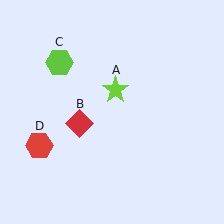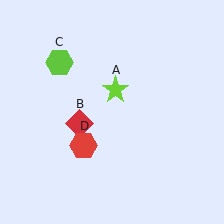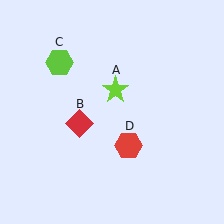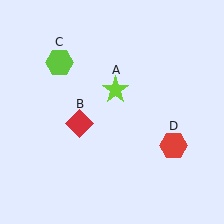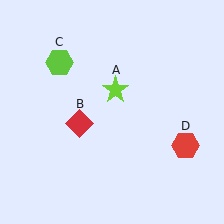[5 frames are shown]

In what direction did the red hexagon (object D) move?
The red hexagon (object D) moved right.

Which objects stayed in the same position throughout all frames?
Lime star (object A) and red diamond (object B) and lime hexagon (object C) remained stationary.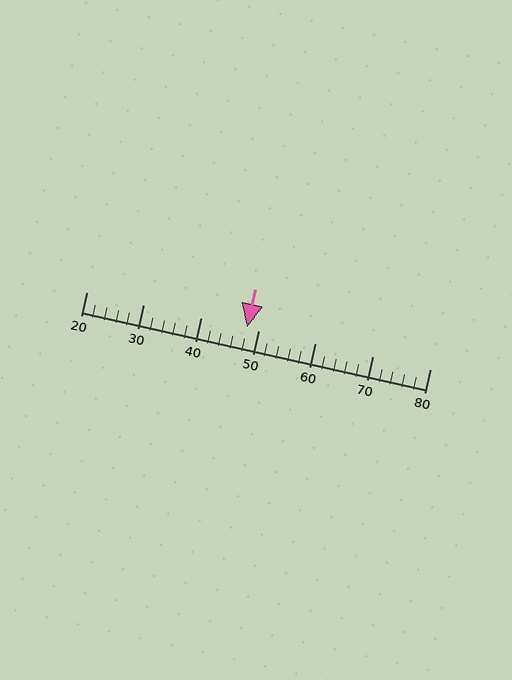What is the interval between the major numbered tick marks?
The major tick marks are spaced 10 units apart.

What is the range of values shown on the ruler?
The ruler shows values from 20 to 80.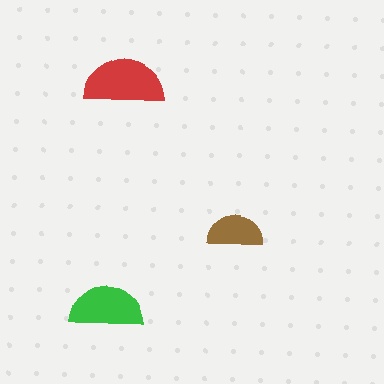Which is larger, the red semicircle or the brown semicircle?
The red one.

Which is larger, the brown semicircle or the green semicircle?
The green one.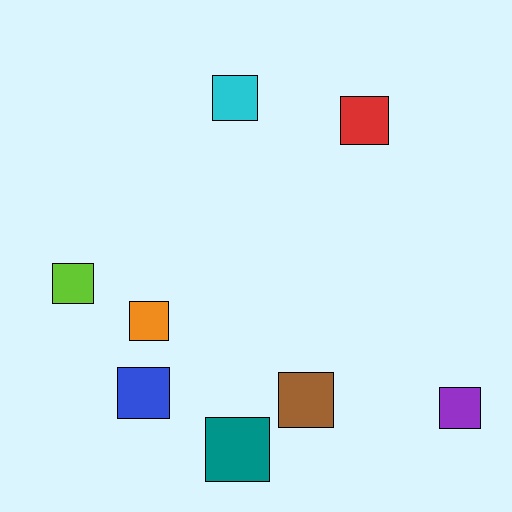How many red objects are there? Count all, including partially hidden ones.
There is 1 red object.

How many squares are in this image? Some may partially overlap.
There are 8 squares.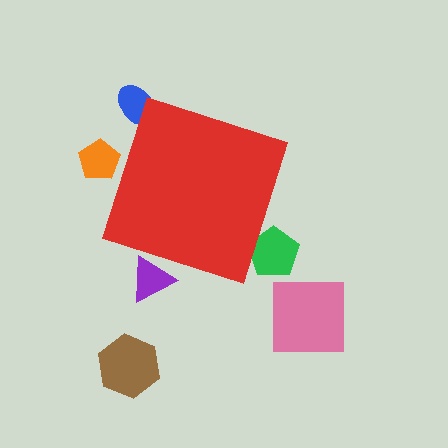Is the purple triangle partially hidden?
Yes, the purple triangle is partially hidden behind the red diamond.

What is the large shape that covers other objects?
A red diamond.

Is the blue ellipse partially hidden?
Yes, the blue ellipse is partially hidden behind the red diamond.